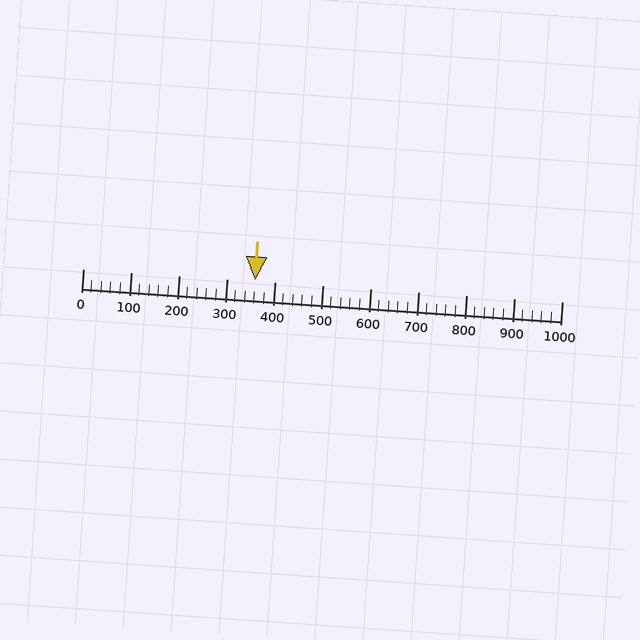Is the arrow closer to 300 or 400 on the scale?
The arrow is closer to 400.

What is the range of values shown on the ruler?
The ruler shows values from 0 to 1000.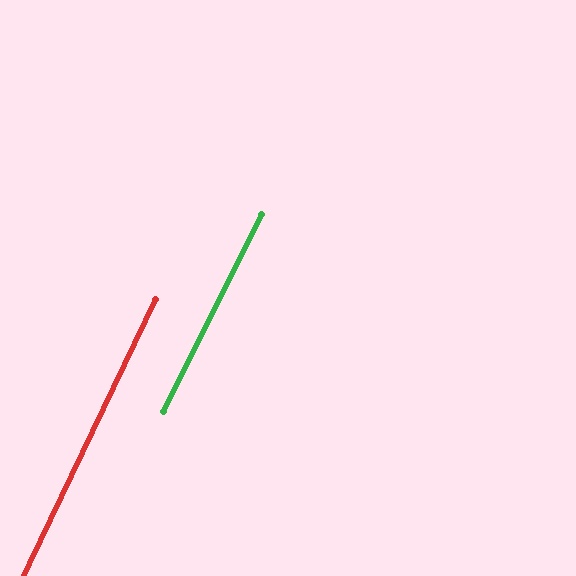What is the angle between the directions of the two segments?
Approximately 1 degree.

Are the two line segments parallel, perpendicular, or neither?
Parallel — their directions differ by only 1.1°.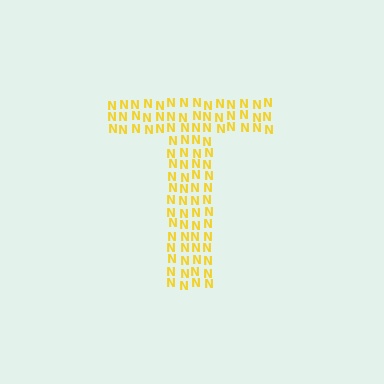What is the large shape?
The large shape is the letter T.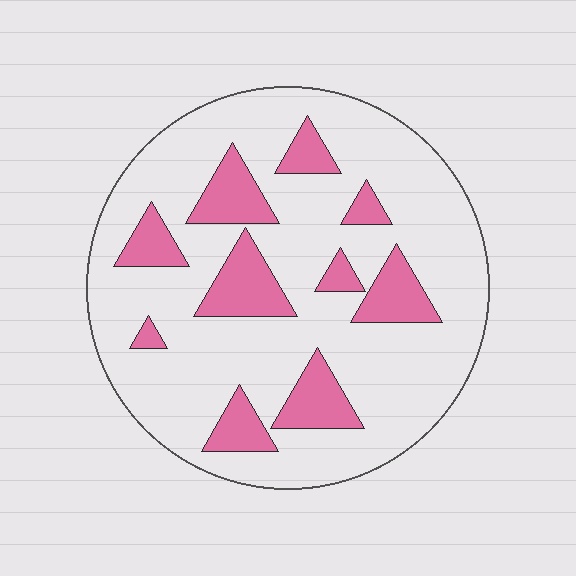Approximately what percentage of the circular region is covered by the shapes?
Approximately 20%.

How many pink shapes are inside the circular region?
10.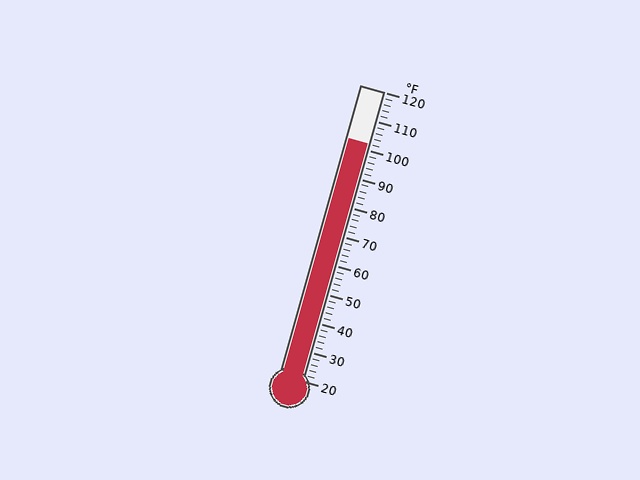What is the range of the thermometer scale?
The thermometer scale ranges from 20°F to 120°F.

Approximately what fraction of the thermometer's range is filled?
The thermometer is filled to approximately 80% of its range.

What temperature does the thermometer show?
The thermometer shows approximately 102°F.